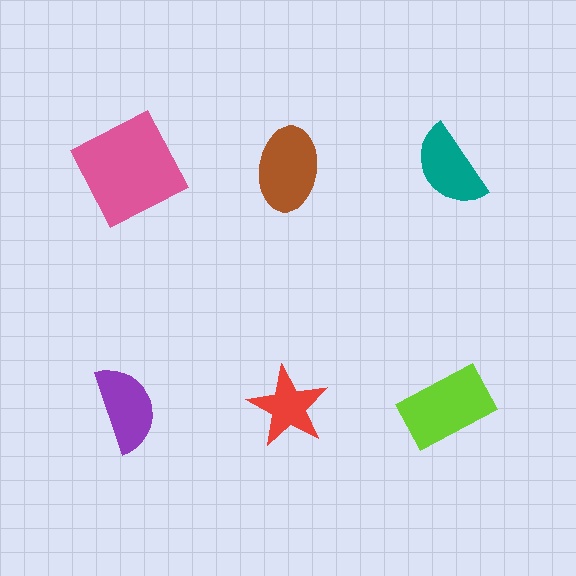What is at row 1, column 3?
A teal semicircle.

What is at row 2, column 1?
A purple semicircle.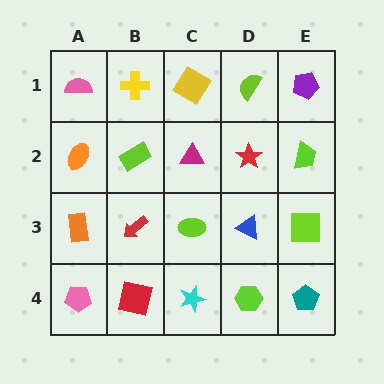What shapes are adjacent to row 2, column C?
A yellow diamond (row 1, column C), a lime ellipse (row 3, column C), a lime rectangle (row 2, column B), a red star (row 2, column D).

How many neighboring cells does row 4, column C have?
3.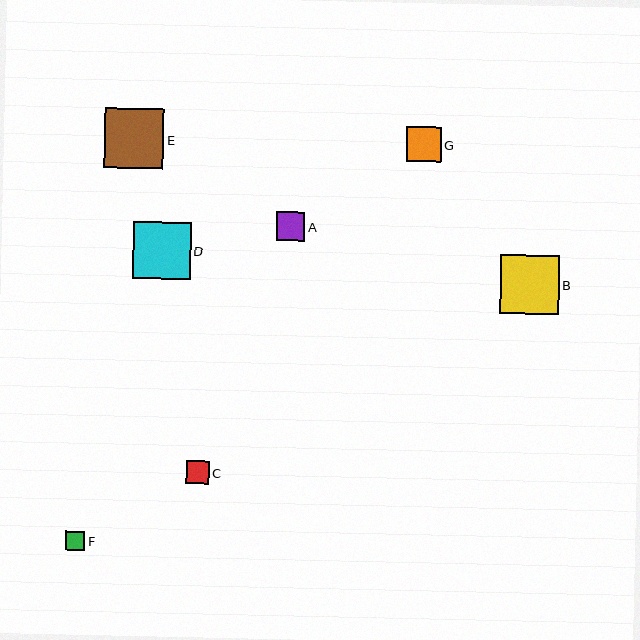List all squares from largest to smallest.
From largest to smallest: E, B, D, G, A, C, F.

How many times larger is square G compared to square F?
Square G is approximately 1.8 times the size of square F.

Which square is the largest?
Square E is the largest with a size of approximately 60 pixels.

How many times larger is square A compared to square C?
Square A is approximately 1.2 times the size of square C.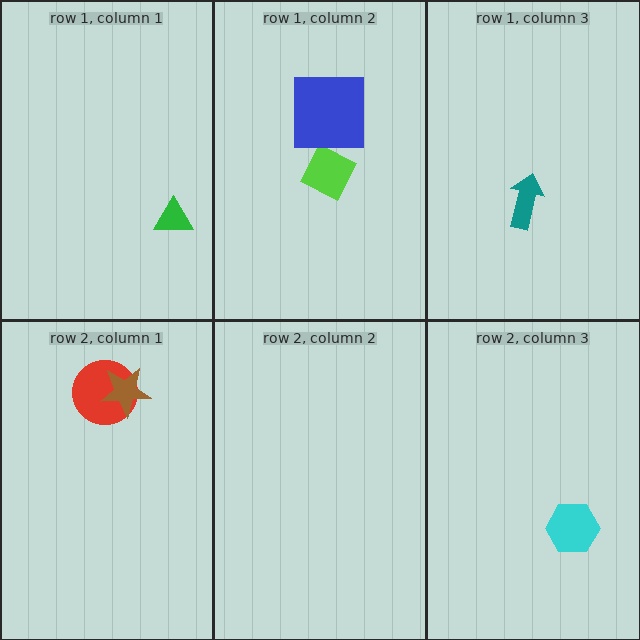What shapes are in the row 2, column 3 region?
The cyan hexagon.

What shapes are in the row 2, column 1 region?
The red circle, the brown star.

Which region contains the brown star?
The row 2, column 1 region.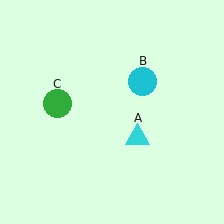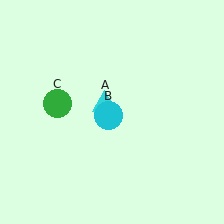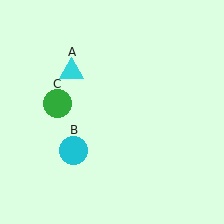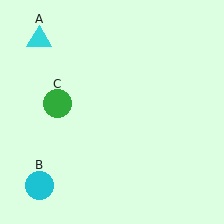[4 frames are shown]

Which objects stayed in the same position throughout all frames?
Green circle (object C) remained stationary.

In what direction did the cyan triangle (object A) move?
The cyan triangle (object A) moved up and to the left.